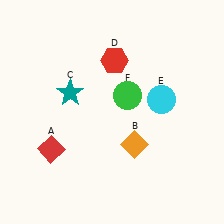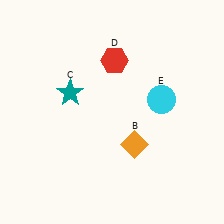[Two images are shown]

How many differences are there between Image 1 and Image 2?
There are 2 differences between the two images.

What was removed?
The green circle (F), the red diamond (A) were removed in Image 2.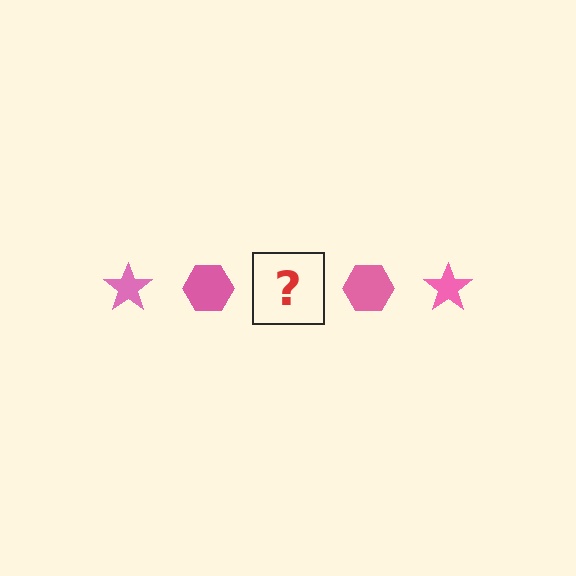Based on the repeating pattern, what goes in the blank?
The blank should be a pink star.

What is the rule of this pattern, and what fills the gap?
The rule is that the pattern cycles through star, hexagon shapes in pink. The gap should be filled with a pink star.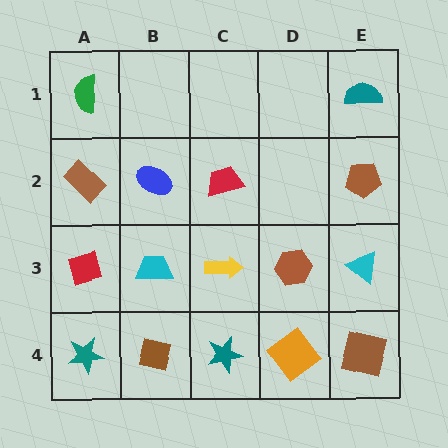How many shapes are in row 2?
4 shapes.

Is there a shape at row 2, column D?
No, that cell is empty.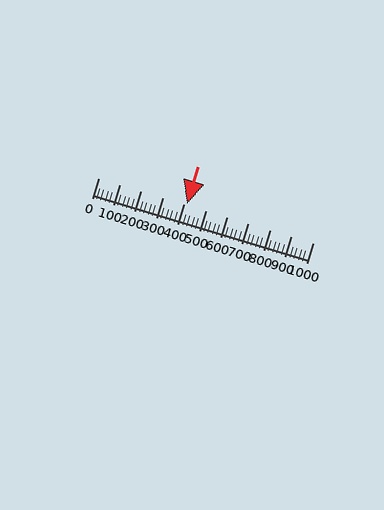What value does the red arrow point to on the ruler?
The red arrow points to approximately 413.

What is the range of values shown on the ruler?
The ruler shows values from 0 to 1000.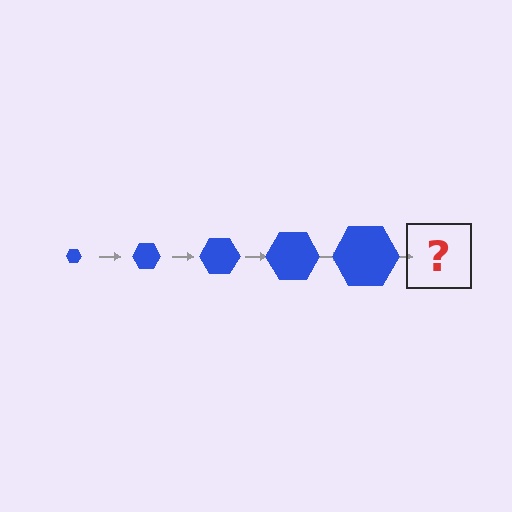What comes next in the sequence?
The next element should be a blue hexagon, larger than the previous one.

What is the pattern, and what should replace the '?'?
The pattern is that the hexagon gets progressively larger each step. The '?' should be a blue hexagon, larger than the previous one.